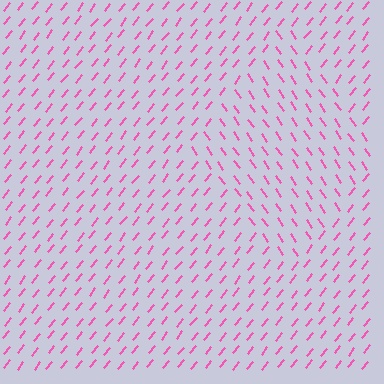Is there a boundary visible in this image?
Yes, there is a texture boundary formed by a change in line orientation.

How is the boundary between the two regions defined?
The boundary is defined purely by a change in line orientation (approximately 73 degrees difference). All lines are the same color and thickness.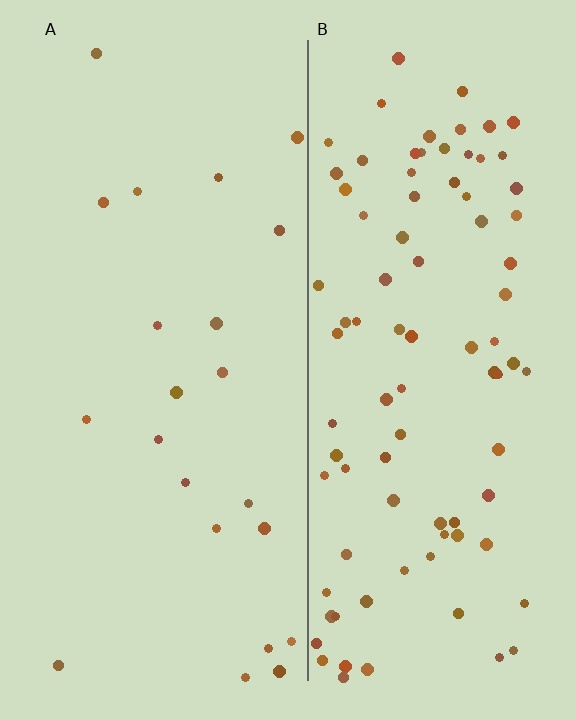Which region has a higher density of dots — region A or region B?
B (the right).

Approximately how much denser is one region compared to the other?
Approximately 4.1× — region B over region A.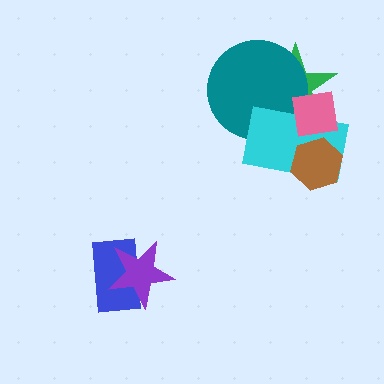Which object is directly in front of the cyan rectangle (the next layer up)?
The pink square is directly in front of the cyan rectangle.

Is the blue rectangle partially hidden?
Yes, it is partially covered by another shape.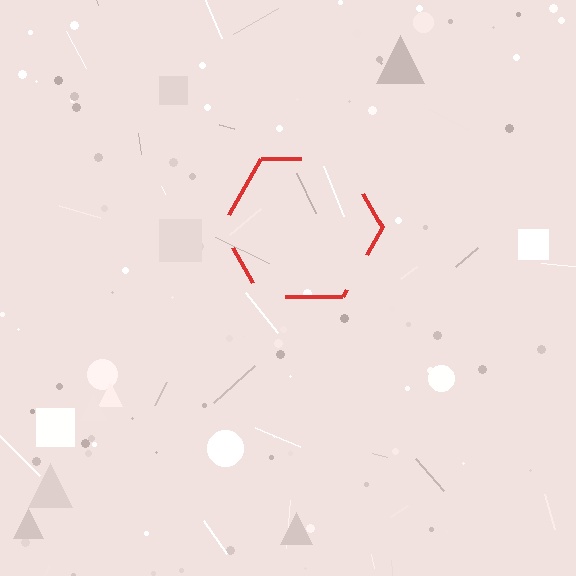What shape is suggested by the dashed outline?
The dashed outline suggests a hexagon.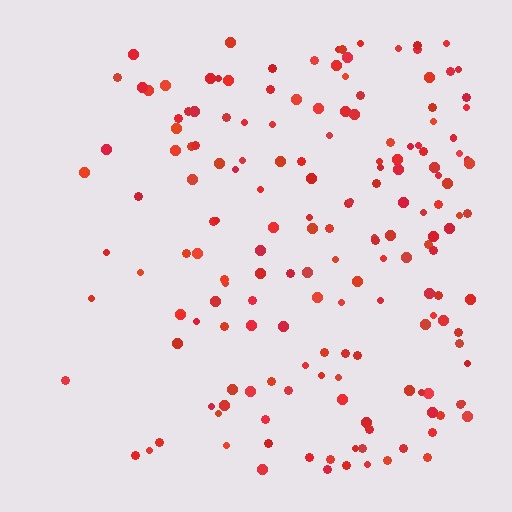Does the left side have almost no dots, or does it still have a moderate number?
Still a moderate number, just noticeably fewer than the right.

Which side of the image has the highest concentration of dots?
The right.